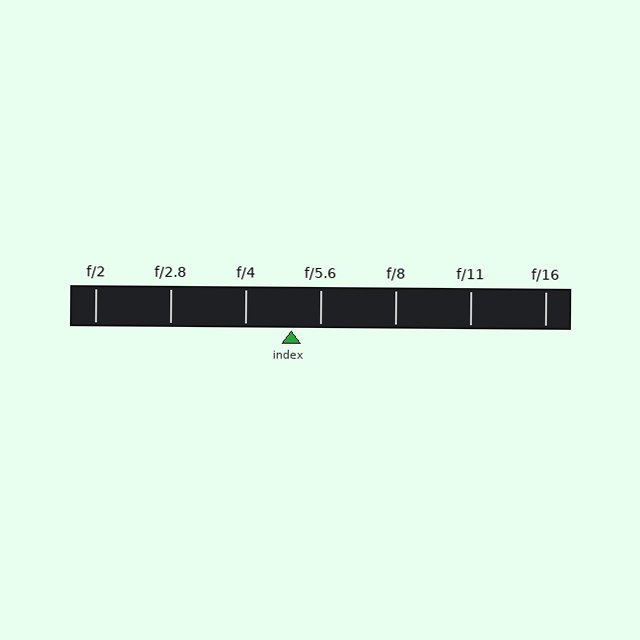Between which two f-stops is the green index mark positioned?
The index mark is between f/4 and f/5.6.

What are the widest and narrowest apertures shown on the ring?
The widest aperture shown is f/2 and the narrowest is f/16.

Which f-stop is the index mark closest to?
The index mark is closest to f/5.6.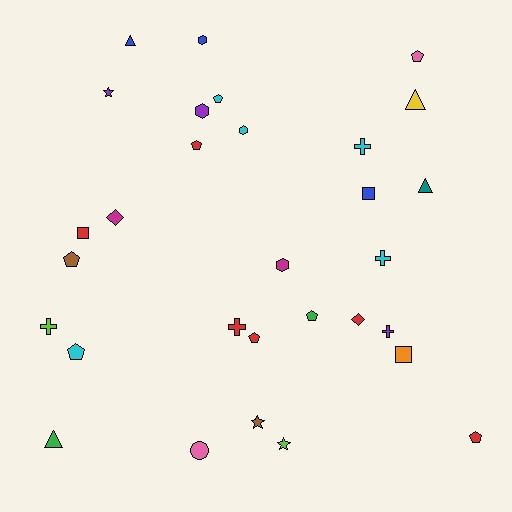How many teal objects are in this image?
There is 1 teal object.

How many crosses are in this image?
There are 5 crosses.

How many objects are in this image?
There are 30 objects.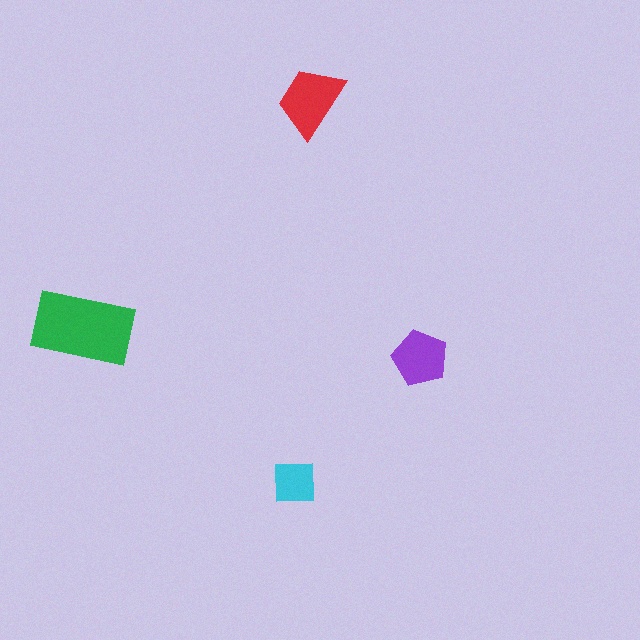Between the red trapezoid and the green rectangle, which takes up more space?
The green rectangle.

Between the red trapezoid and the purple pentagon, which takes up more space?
The red trapezoid.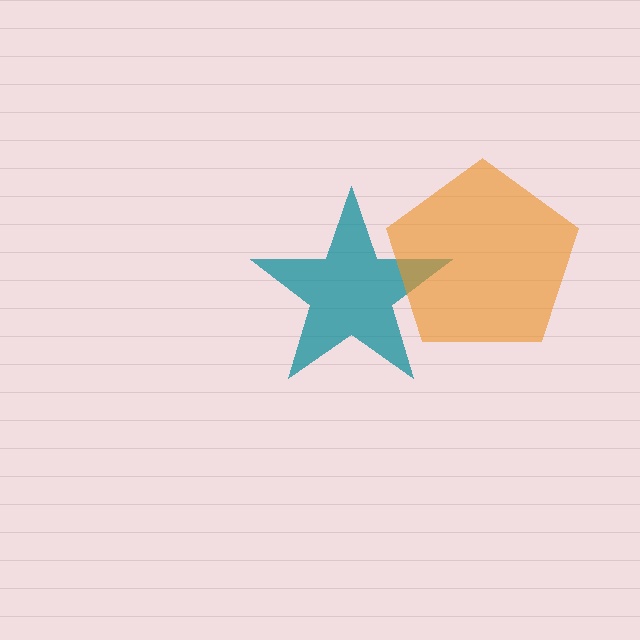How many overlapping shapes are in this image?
There are 2 overlapping shapes in the image.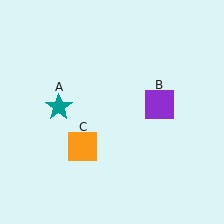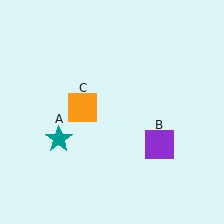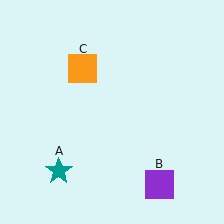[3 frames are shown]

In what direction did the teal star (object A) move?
The teal star (object A) moved down.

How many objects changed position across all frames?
3 objects changed position: teal star (object A), purple square (object B), orange square (object C).